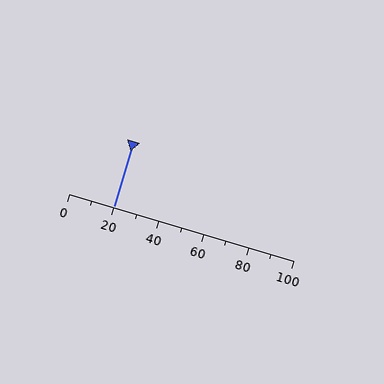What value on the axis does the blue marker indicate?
The marker indicates approximately 20.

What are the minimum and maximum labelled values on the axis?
The axis runs from 0 to 100.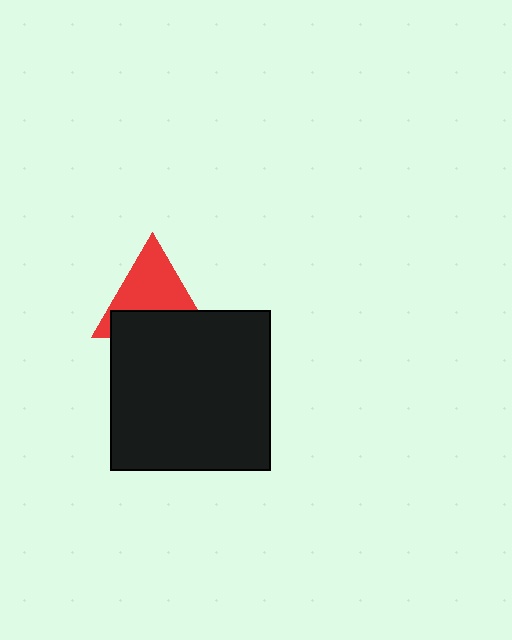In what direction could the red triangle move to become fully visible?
The red triangle could move up. That would shift it out from behind the black square entirely.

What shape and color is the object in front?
The object in front is a black square.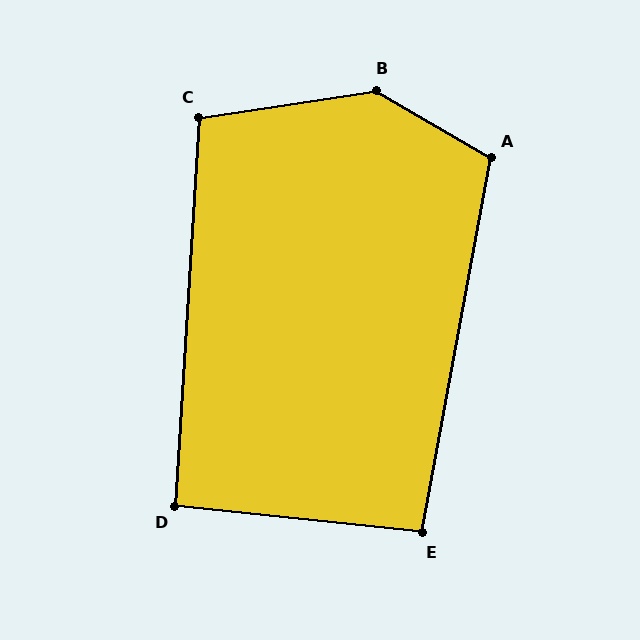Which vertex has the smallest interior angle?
D, at approximately 93 degrees.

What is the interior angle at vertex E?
Approximately 94 degrees (approximately right).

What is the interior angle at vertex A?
Approximately 110 degrees (obtuse).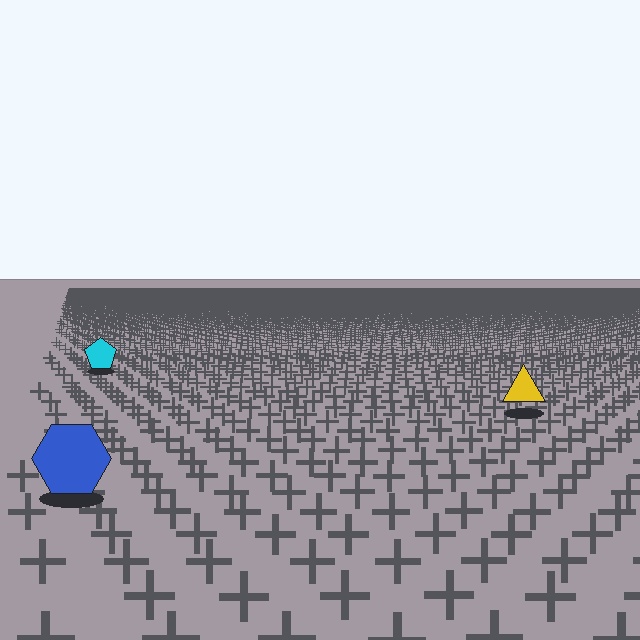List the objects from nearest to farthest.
From nearest to farthest: the blue hexagon, the yellow triangle, the cyan pentagon.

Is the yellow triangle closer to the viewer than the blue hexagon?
No. The blue hexagon is closer — you can tell from the texture gradient: the ground texture is coarser near it.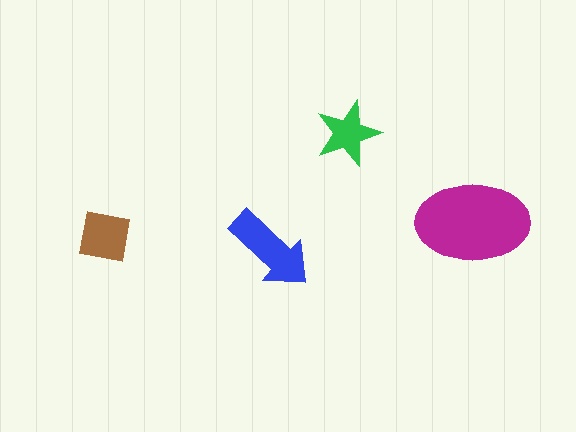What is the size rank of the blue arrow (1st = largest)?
2nd.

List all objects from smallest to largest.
The green star, the brown square, the blue arrow, the magenta ellipse.